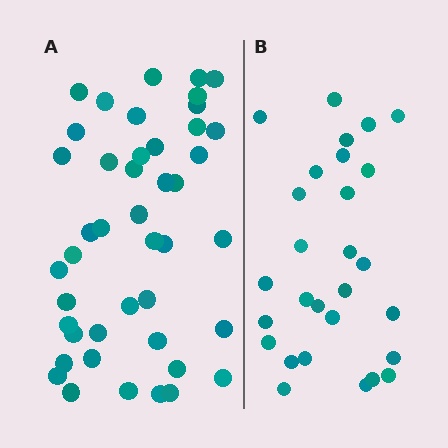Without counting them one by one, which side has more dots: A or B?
Region A (the left region) has more dots.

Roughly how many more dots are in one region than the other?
Region A has approximately 15 more dots than region B.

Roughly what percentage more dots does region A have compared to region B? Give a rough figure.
About 55% more.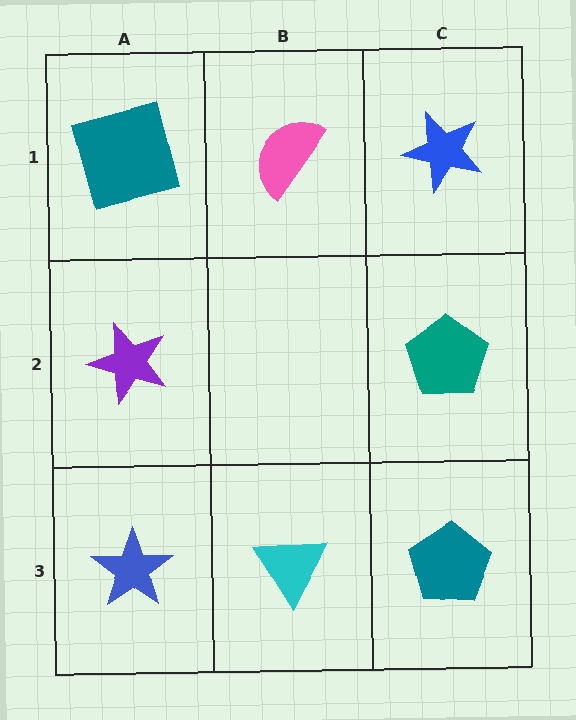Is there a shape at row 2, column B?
No, that cell is empty.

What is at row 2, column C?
A teal pentagon.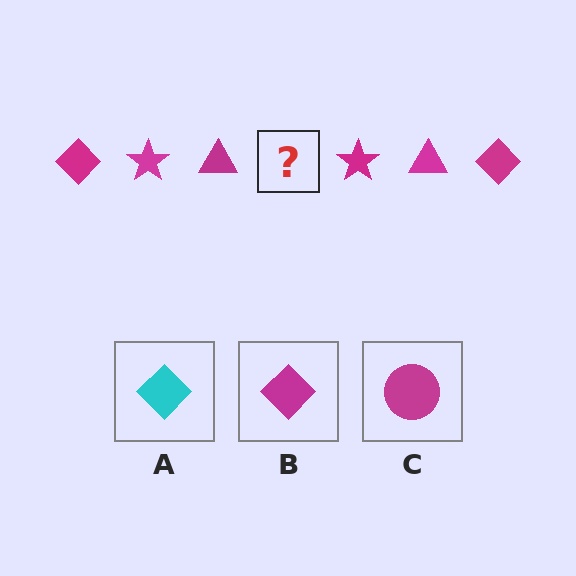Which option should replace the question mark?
Option B.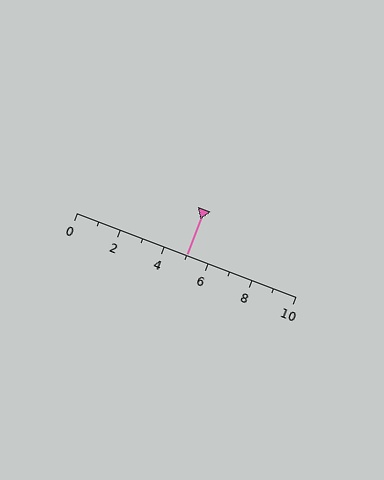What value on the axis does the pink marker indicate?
The marker indicates approximately 5.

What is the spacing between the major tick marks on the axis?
The major ticks are spaced 2 apart.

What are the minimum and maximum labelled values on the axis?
The axis runs from 0 to 10.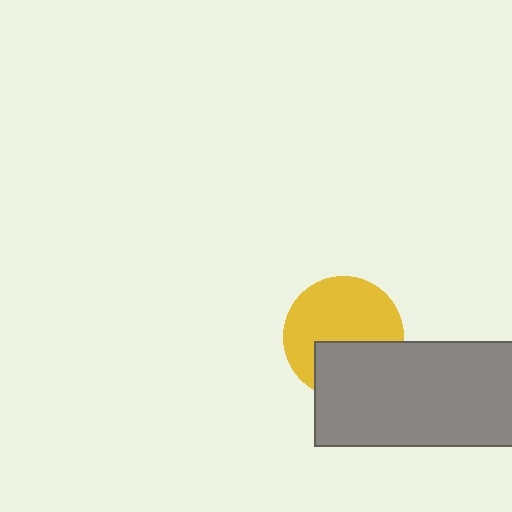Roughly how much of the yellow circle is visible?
About half of it is visible (roughly 63%).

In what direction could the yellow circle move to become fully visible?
The yellow circle could move up. That would shift it out from behind the gray rectangle entirely.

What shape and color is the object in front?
The object in front is a gray rectangle.